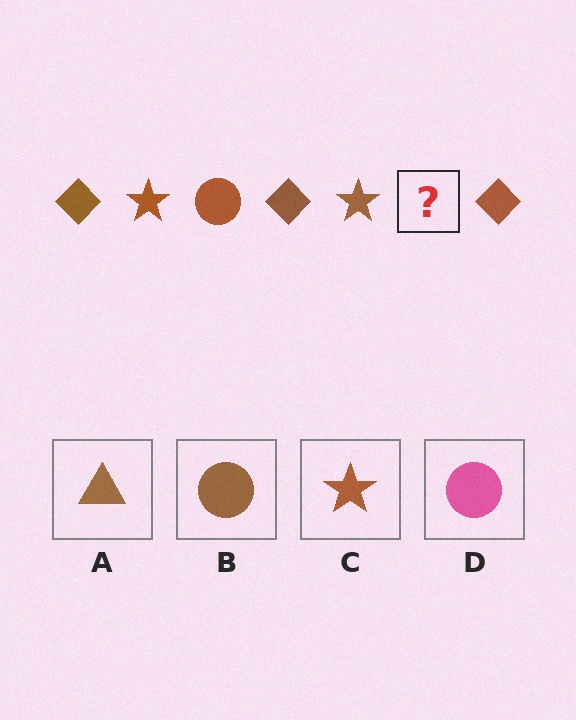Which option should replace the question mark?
Option B.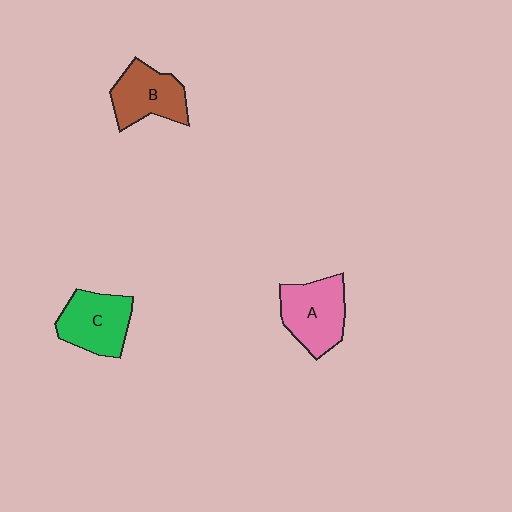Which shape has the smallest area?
Shape B (brown).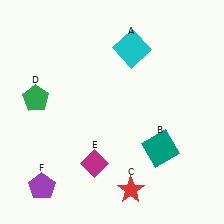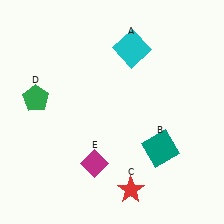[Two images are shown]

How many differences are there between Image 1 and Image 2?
There is 1 difference between the two images.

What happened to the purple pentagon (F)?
The purple pentagon (F) was removed in Image 2. It was in the bottom-left area of Image 1.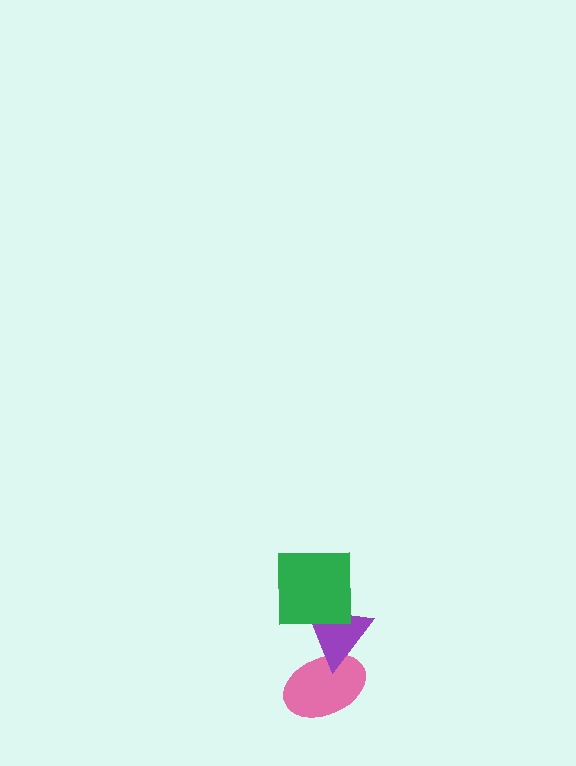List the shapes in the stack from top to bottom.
From top to bottom: the green square, the purple triangle, the pink ellipse.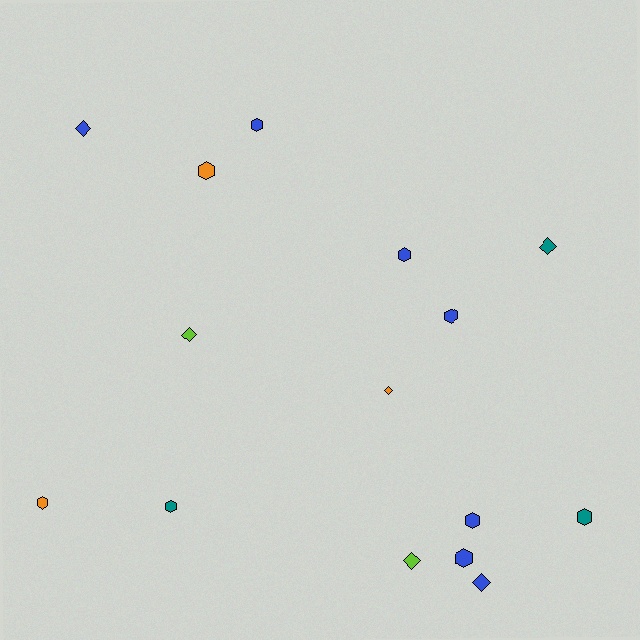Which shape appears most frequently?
Hexagon, with 9 objects.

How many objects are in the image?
There are 15 objects.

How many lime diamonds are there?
There are 2 lime diamonds.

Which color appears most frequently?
Blue, with 7 objects.